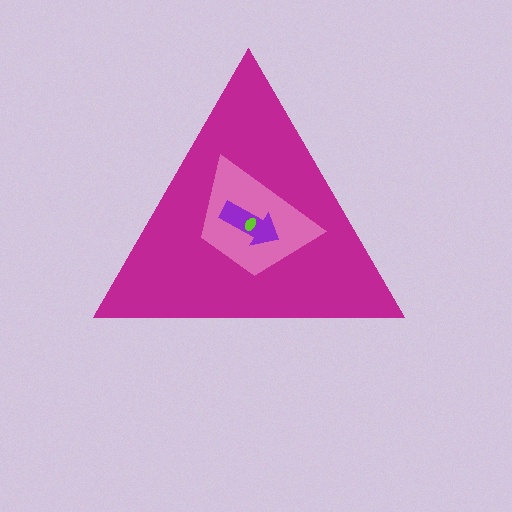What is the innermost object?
The lime ellipse.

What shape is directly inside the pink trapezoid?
The purple arrow.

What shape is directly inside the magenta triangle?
The pink trapezoid.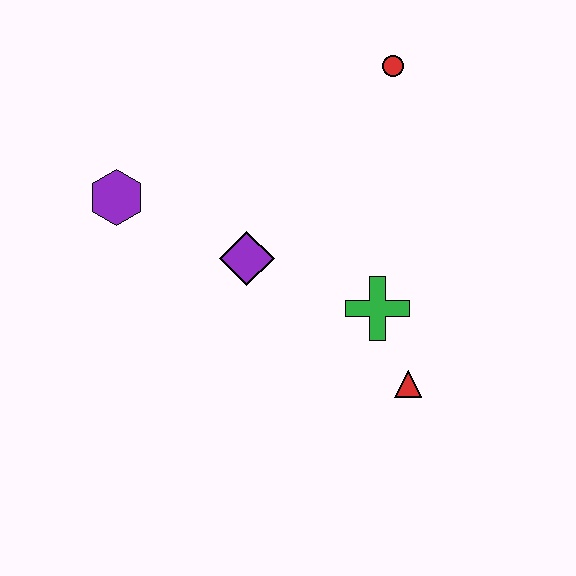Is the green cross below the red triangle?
No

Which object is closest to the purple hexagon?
The purple diamond is closest to the purple hexagon.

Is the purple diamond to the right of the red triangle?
No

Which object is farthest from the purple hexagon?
The red triangle is farthest from the purple hexagon.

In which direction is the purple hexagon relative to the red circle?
The purple hexagon is to the left of the red circle.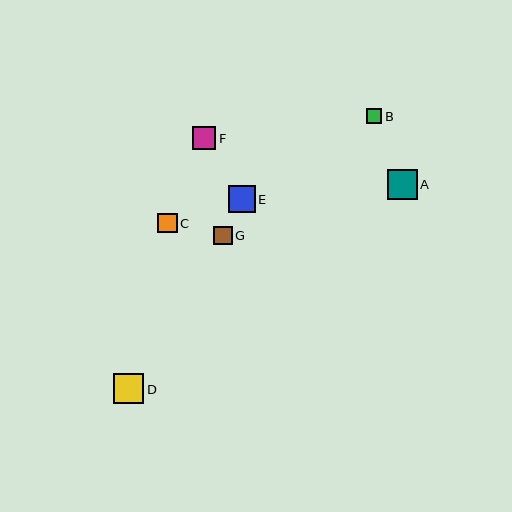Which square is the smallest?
Square B is the smallest with a size of approximately 15 pixels.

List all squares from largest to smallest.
From largest to smallest: D, A, E, F, C, G, B.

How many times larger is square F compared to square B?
Square F is approximately 1.5 times the size of square B.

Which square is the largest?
Square D is the largest with a size of approximately 30 pixels.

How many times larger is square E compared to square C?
Square E is approximately 1.4 times the size of square C.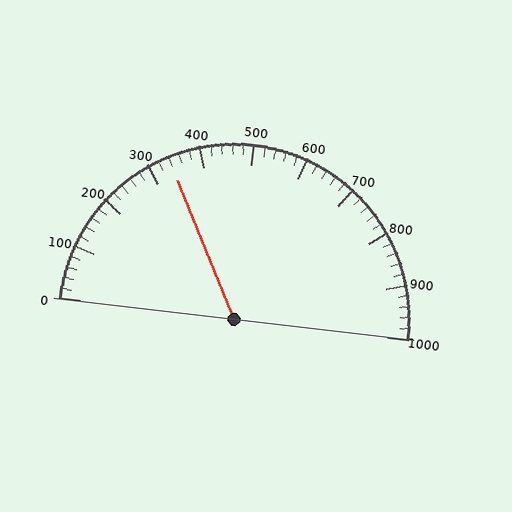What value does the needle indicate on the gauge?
The needle indicates approximately 340.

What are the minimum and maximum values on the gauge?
The gauge ranges from 0 to 1000.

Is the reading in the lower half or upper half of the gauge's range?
The reading is in the lower half of the range (0 to 1000).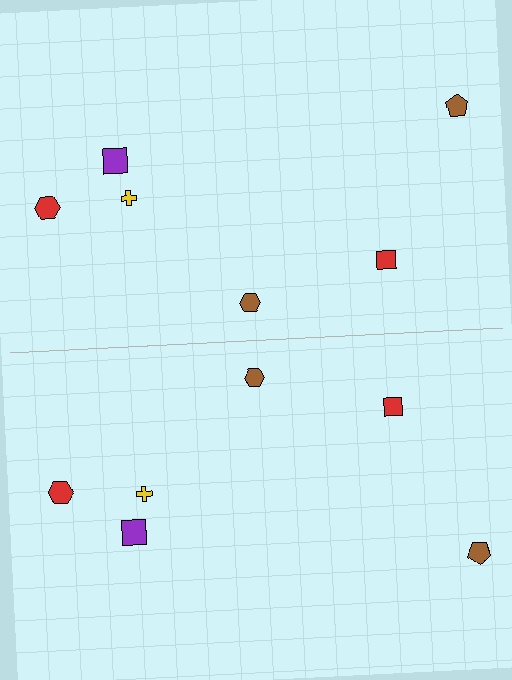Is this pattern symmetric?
Yes, this pattern has bilateral (reflection) symmetry.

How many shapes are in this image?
There are 12 shapes in this image.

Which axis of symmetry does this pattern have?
The pattern has a horizontal axis of symmetry running through the center of the image.